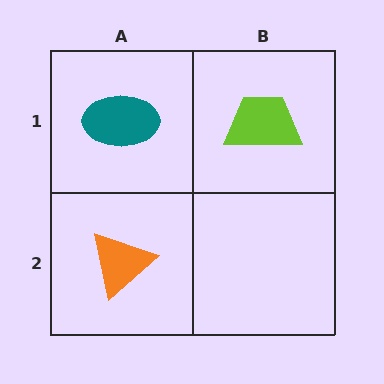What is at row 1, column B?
A lime trapezoid.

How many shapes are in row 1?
2 shapes.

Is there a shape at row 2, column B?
No, that cell is empty.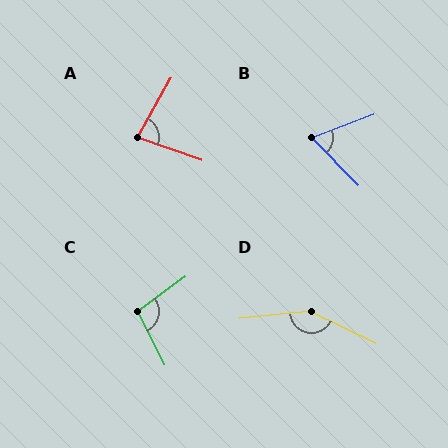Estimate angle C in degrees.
Approximately 100 degrees.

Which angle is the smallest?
B, at approximately 66 degrees.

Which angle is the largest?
D, at approximately 148 degrees.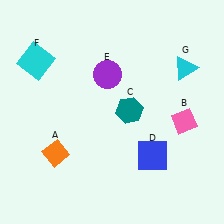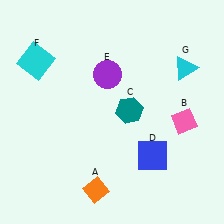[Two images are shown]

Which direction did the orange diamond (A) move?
The orange diamond (A) moved right.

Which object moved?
The orange diamond (A) moved right.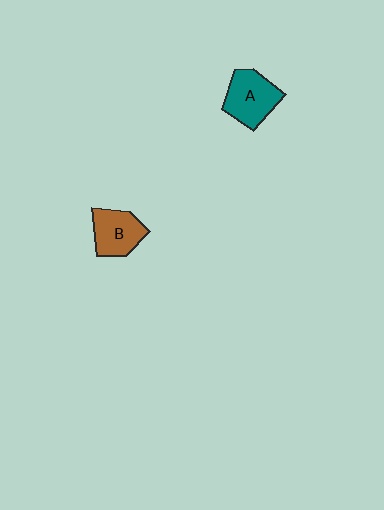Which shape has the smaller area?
Shape B (brown).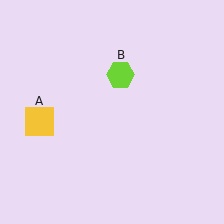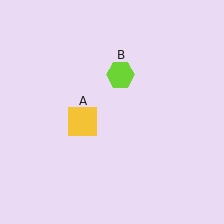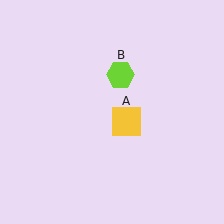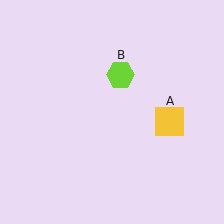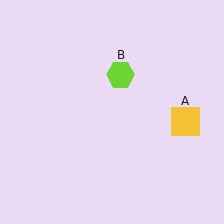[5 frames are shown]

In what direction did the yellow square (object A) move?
The yellow square (object A) moved right.